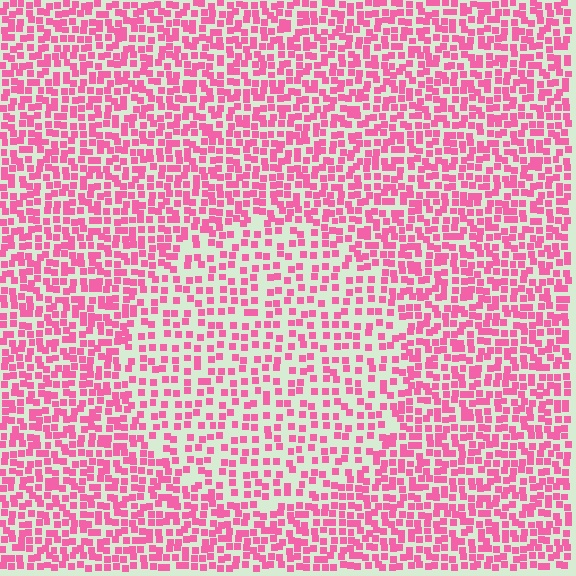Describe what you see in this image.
The image contains small pink elements arranged at two different densities. A circle-shaped region is visible where the elements are less densely packed than the surrounding area.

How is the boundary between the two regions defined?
The boundary is defined by a change in element density (approximately 1.7x ratio). All elements are the same color, size, and shape.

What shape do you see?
I see a circle.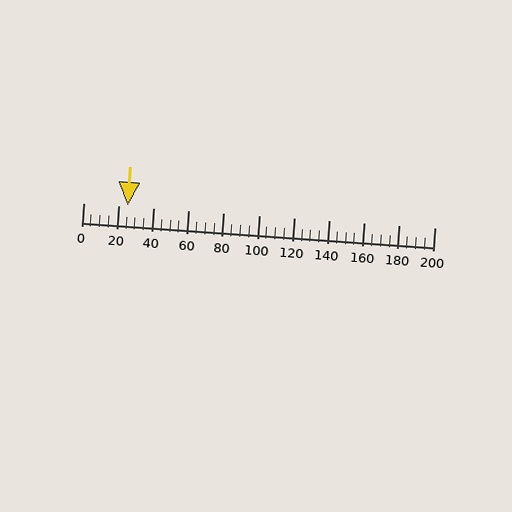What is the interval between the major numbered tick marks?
The major tick marks are spaced 20 units apart.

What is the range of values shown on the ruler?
The ruler shows values from 0 to 200.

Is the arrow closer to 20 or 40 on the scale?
The arrow is closer to 20.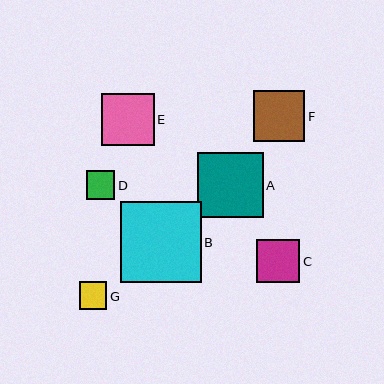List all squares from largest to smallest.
From largest to smallest: B, A, E, F, C, D, G.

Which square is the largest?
Square B is the largest with a size of approximately 81 pixels.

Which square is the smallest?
Square G is the smallest with a size of approximately 28 pixels.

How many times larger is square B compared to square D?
Square B is approximately 2.8 times the size of square D.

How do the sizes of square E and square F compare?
Square E and square F are approximately the same size.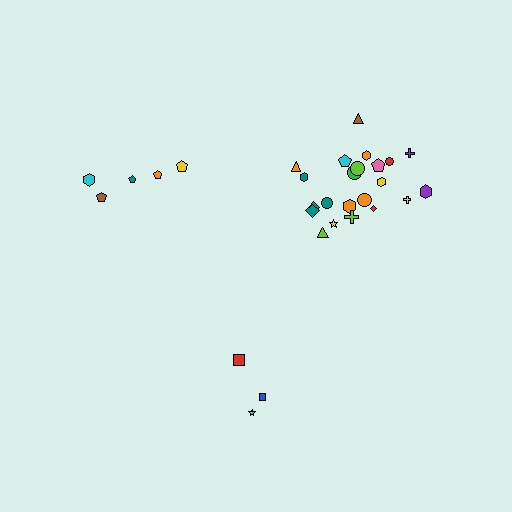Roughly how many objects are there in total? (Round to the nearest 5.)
Roughly 30 objects in total.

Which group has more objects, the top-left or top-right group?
The top-right group.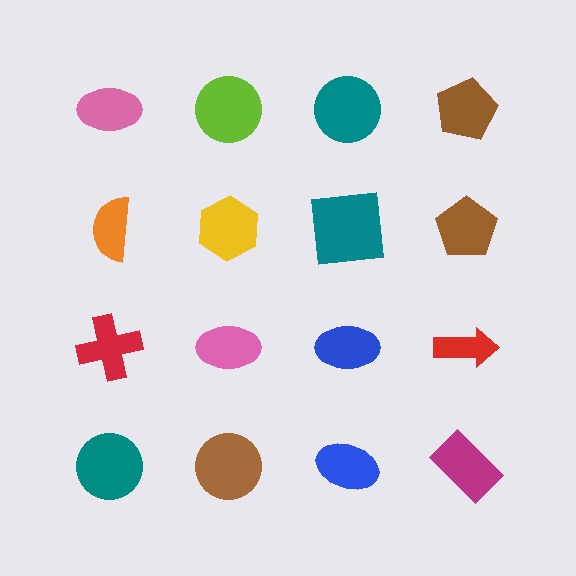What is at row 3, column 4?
A red arrow.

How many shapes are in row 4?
4 shapes.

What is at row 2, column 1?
An orange semicircle.